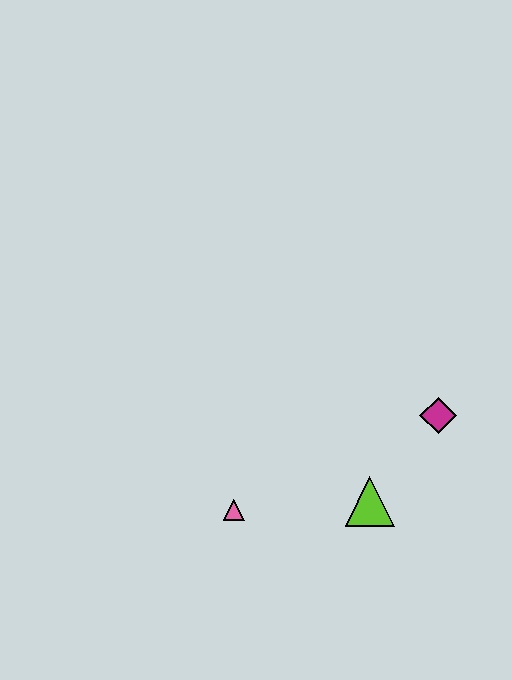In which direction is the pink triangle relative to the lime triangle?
The pink triangle is to the left of the lime triangle.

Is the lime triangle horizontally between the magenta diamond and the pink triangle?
Yes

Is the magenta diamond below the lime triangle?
No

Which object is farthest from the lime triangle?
The pink triangle is farthest from the lime triangle.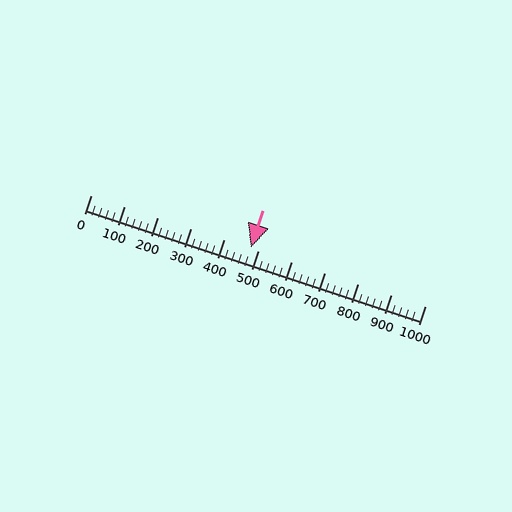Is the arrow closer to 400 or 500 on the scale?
The arrow is closer to 500.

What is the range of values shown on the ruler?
The ruler shows values from 0 to 1000.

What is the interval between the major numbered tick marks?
The major tick marks are spaced 100 units apart.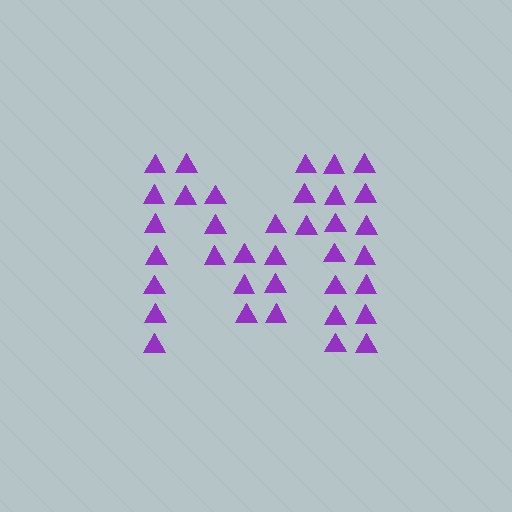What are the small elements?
The small elements are triangles.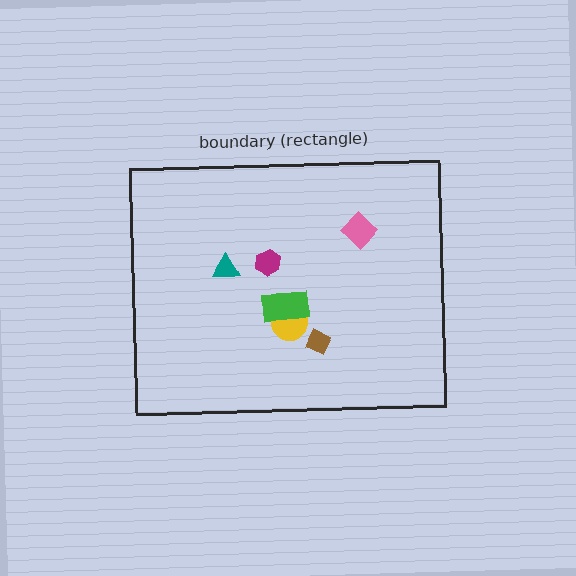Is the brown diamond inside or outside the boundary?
Inside.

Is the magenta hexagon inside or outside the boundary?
Inside.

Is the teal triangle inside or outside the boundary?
Inside.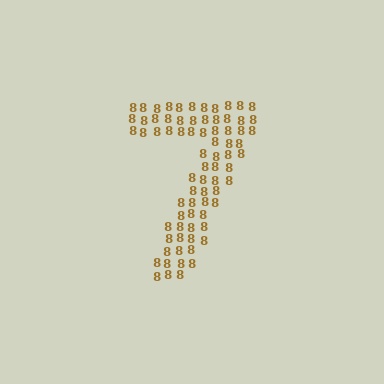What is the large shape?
The large shape is the digit 7.